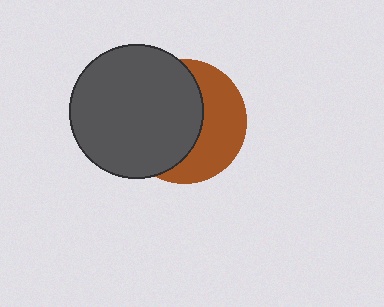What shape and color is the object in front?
The object in front is a dark gray circle.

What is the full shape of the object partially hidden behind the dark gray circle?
The partially hidden object is a brown circle.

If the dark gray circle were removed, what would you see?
You would see the complete brown circle.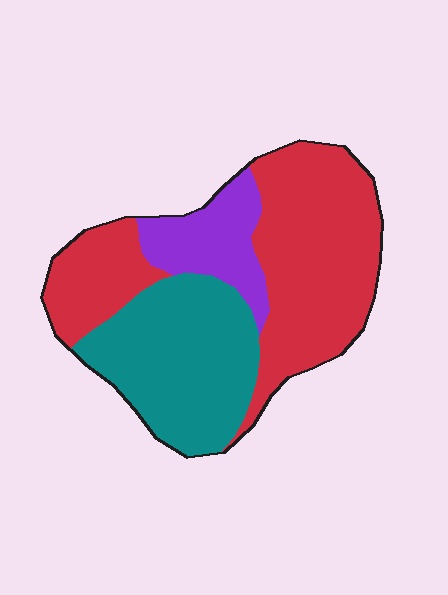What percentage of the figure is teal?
Teal takes up about one third (1/3) of the figure.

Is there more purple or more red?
Red.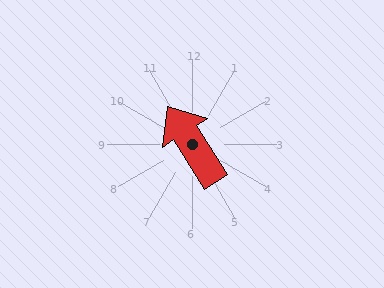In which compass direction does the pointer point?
Northwest.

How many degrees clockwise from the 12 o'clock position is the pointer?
Approximately 327 degrees.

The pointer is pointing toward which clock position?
Roughly 11 o'clock.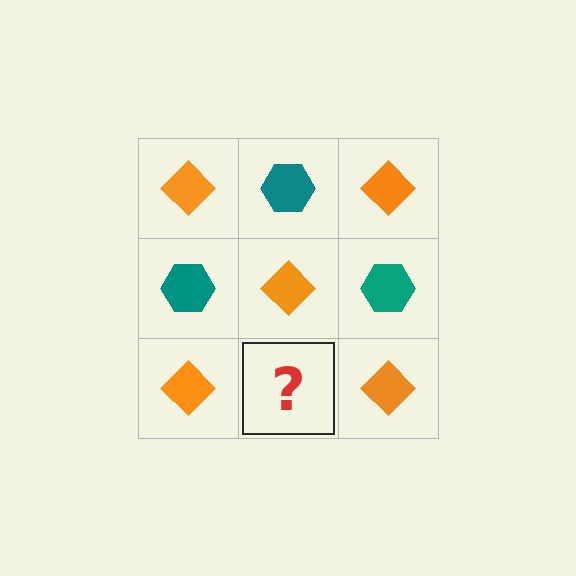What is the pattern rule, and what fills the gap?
The rule is that it alternates orange diamond and teal hexagon in a checkerboard pattern. The gap should be filled with a teal hexagon.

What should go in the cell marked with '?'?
The missing cell should contain a teal hexagon.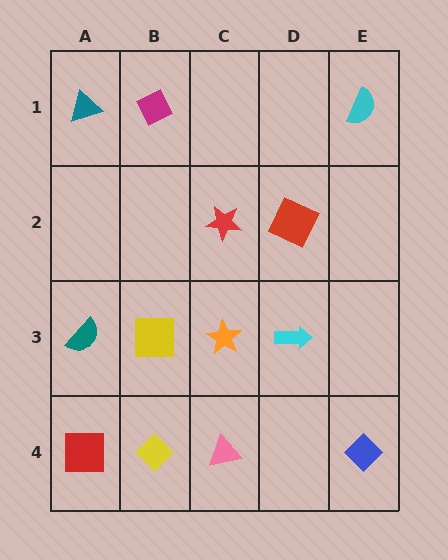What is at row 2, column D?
A red square.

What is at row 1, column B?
A magenta diamond.